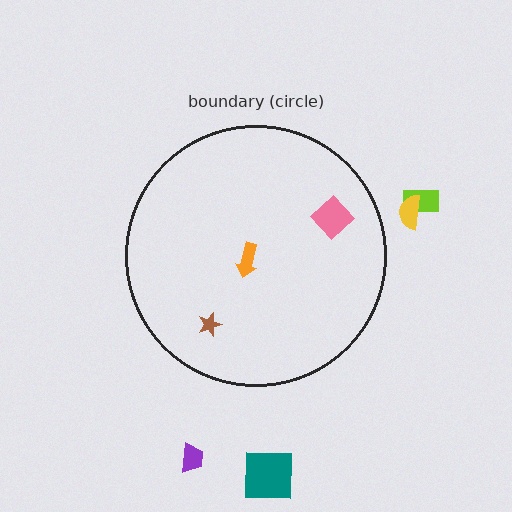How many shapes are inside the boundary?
3 inside, 4 outside.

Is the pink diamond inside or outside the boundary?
Inside.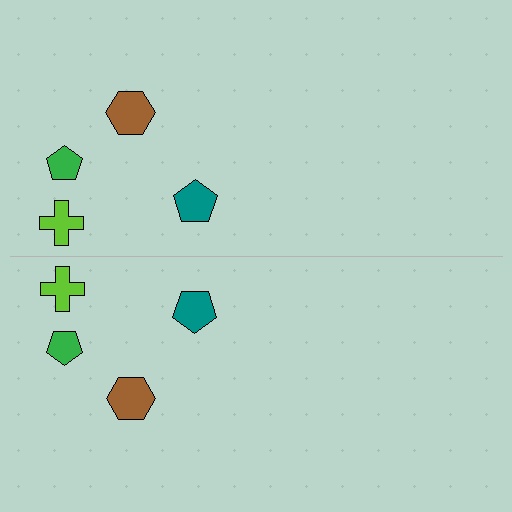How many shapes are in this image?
There are 8 shapes in this image.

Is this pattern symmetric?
Yes, this pattern has bilateral (reflection) symmetry.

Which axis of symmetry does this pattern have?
The pattern has a horizontal axis of symmetry running through the center of the image.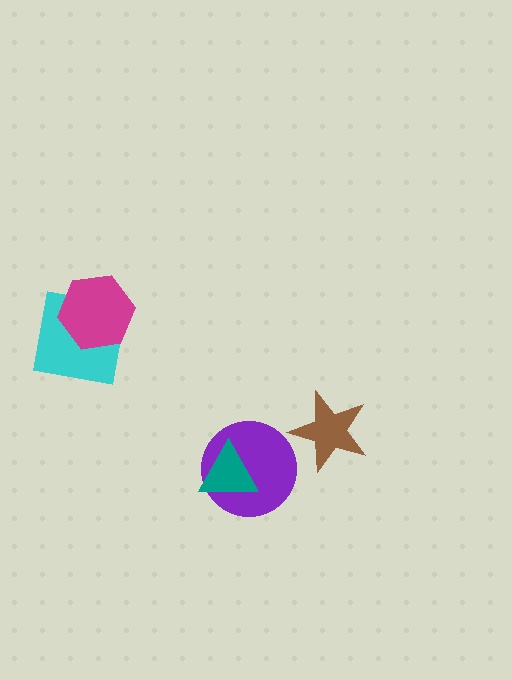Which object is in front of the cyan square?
The magenta hexagon is in front of the cyan square.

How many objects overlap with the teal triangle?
1 object overlaps with the teal triangle.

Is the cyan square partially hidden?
Yes, it is partially covered by another shape.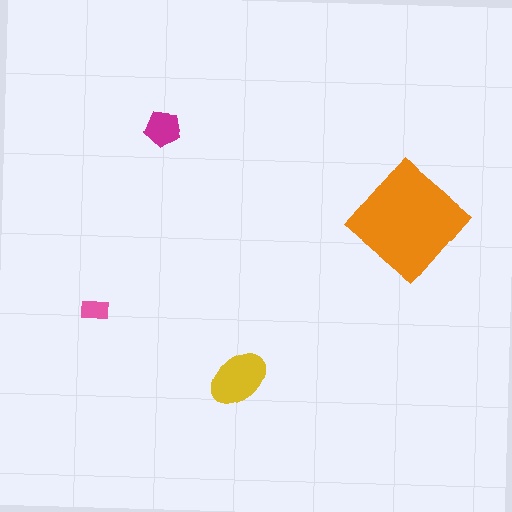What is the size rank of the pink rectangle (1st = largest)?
4th.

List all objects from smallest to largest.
The pink rectangle, the magenta pentagon, the yellow ellipse, the orange diamond.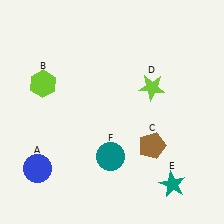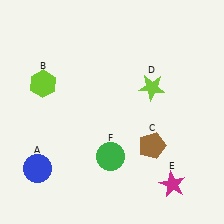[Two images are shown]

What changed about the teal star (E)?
In Image 1, E is teal. In Image 2, it changed to magenta.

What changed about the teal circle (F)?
In Image 1, F is teal. In Image 2, it changed to green.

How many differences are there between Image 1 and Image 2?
There are 2 differences between the two images.